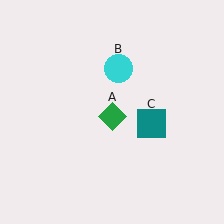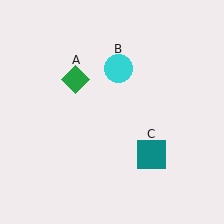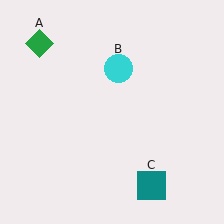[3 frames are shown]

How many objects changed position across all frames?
2 objects changed position: green diamond (object A), teal square (object C).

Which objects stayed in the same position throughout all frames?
Cyan circle (object B) remained stationary.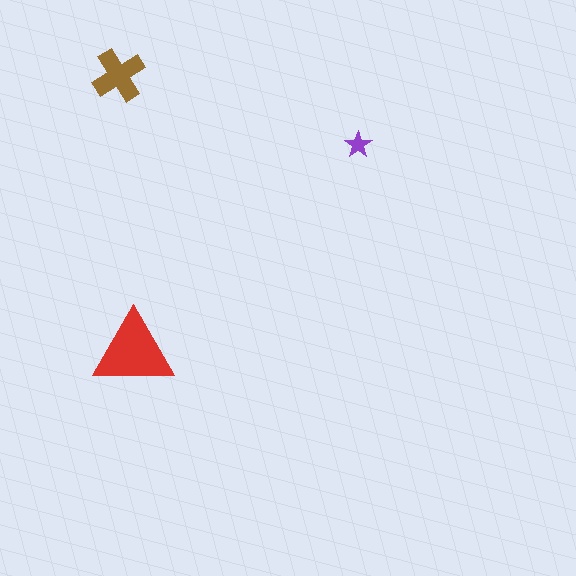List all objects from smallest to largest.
The purple star, the brown cross, the red triangle.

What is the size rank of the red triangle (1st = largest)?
1st.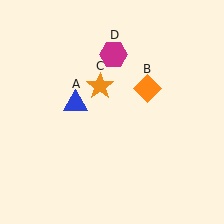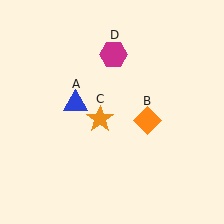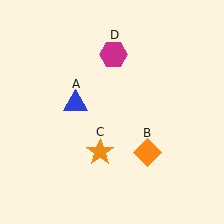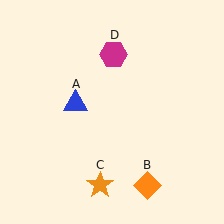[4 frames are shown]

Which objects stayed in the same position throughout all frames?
Blue triangle (object A) and magenta hexagon (object D) remained stationary.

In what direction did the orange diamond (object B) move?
The orange diamond (object B) moved down.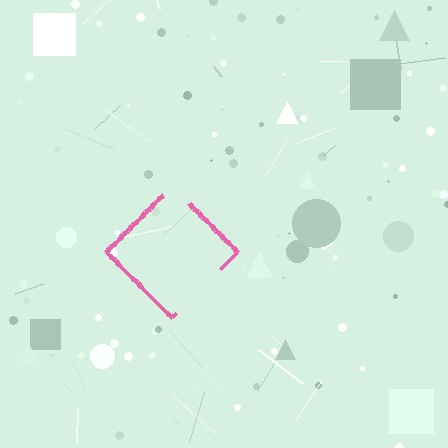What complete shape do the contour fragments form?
The contour fragments form a diamond.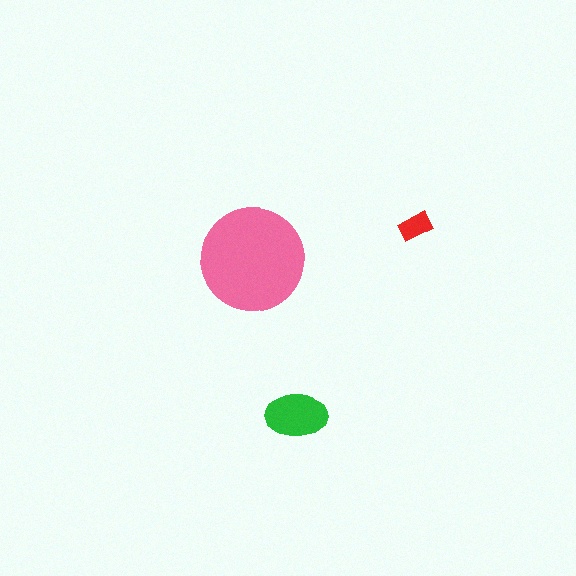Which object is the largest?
The pink circle.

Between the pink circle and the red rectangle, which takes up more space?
The pink circle.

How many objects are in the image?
There are 3 objects in the image.